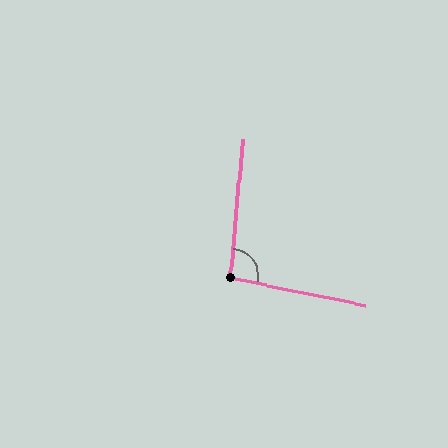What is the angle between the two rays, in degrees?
Approximately 96 degrees.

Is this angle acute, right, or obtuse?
It is obtuse.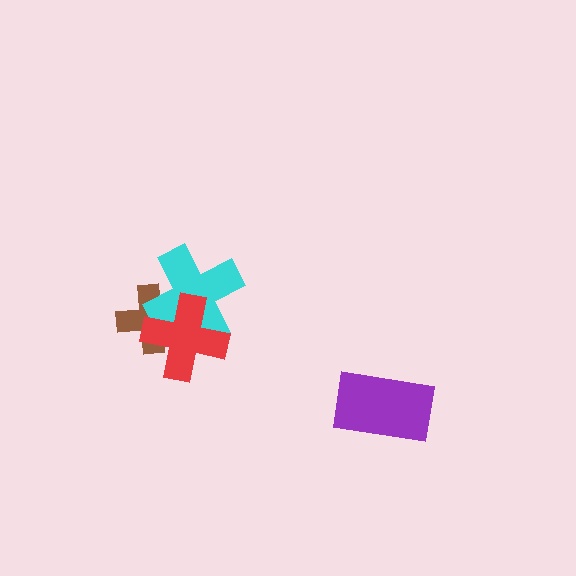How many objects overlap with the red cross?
2 objects overlap with the red cross.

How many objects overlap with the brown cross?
2 objects overlap with the brown cross.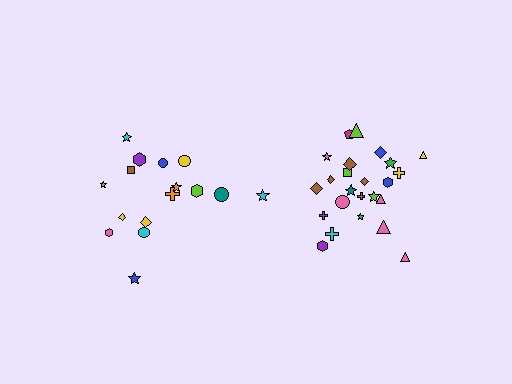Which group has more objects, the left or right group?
The right group.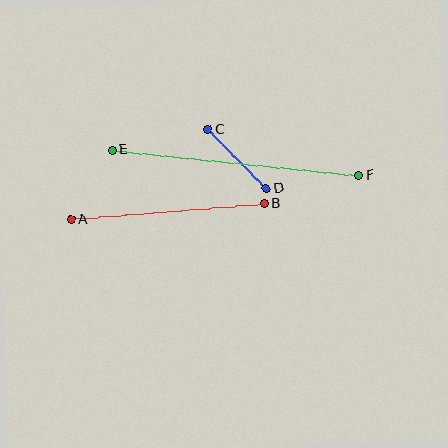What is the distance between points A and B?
The distance is approximately 194 pixels.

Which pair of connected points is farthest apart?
Points E and F are farthest apart.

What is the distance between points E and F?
The distance is approximately 248 pixels.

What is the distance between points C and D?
The distance is approximately 83 pixels.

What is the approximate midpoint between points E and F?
The midpoint is at approximately (235, 163) pixels.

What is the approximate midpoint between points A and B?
The midpoint is at approximately (168, 212) pixels.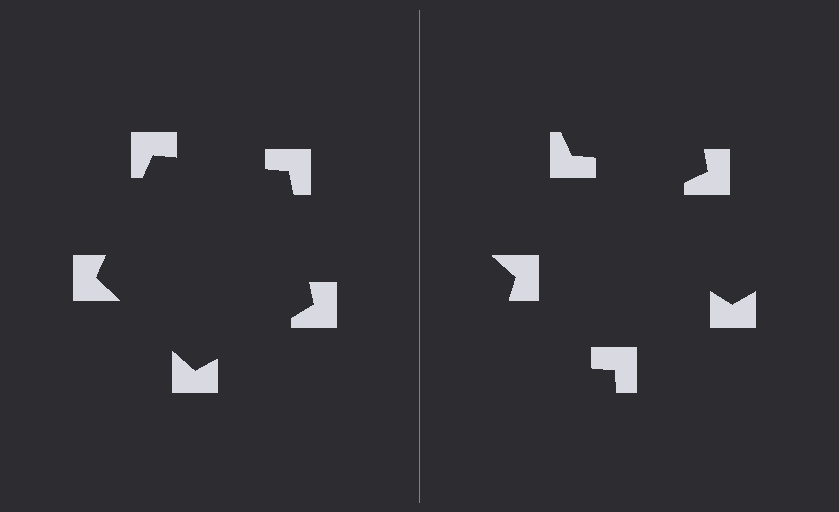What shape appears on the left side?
An illusory pentagon.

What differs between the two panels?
The notched squares are positioned identically on both sides; only the wedge orientations differ. On the left they align to a pentagon; on the right they are misaligned.